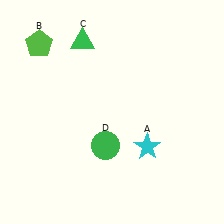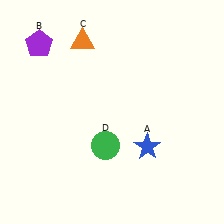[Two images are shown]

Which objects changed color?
A changed from cyan to blue. B changed from lime to purple. C changed from green to orange.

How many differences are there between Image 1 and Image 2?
There are 3 differences between the two images.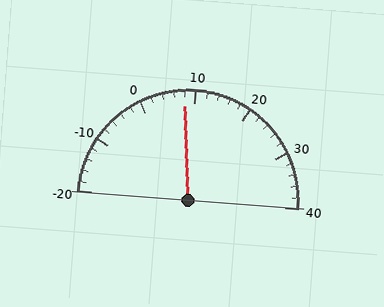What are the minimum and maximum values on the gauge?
The gauge ranges from -20 to 40.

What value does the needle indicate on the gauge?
The needle indicates approximately 8.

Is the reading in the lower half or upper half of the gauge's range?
The reading is in the lower half of the range (-20 to 40).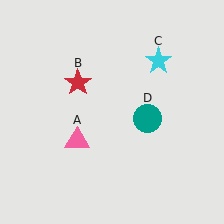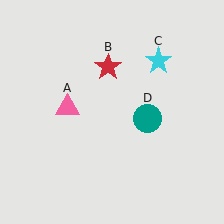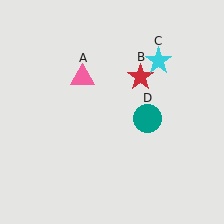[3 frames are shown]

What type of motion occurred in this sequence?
The pink triangle (object A), red star (object B) rotated clockwise around the center of the scene.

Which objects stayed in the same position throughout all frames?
Cyan star (object C) and teal circle (object D) remained stationary.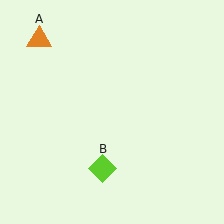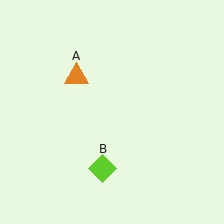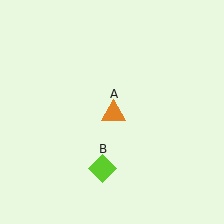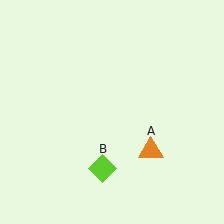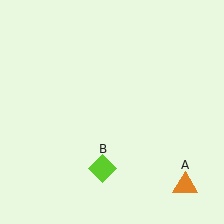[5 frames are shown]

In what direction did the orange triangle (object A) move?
The orange triangle (object A) moved down and to the right.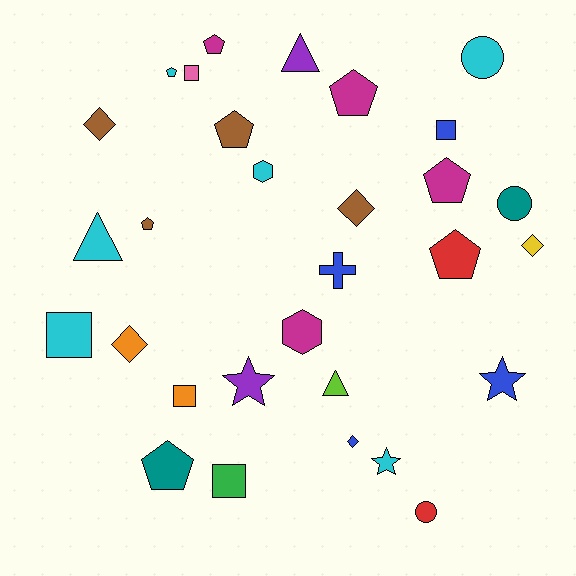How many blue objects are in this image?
There are 4 blue objects.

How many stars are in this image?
There are 3 stars.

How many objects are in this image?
There are 30 objects.